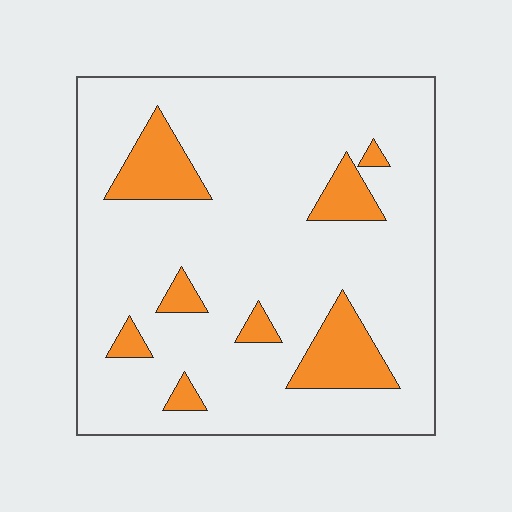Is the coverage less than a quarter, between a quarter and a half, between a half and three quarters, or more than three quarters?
Less than a quarter.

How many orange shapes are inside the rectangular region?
8.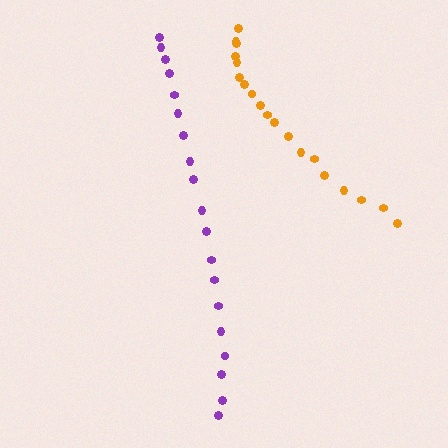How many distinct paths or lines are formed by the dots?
There are 2 distinct paths.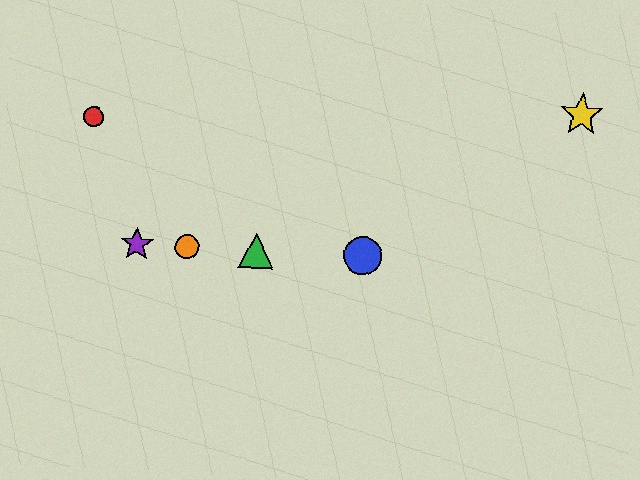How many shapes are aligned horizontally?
4 shapes (the blue circle, the green triangle, the purple star, the orange circle) are aligned horizontally.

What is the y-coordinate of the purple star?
The purple star is at y≈244.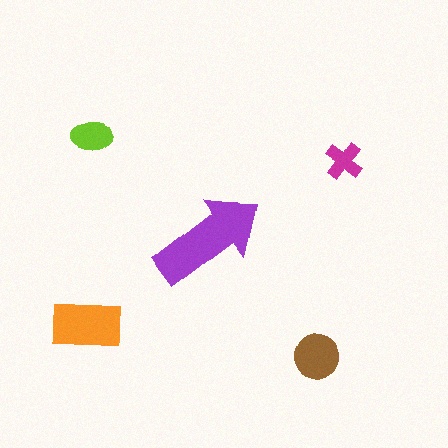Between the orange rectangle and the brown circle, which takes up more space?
The orange rectangle.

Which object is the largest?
The purple arrow.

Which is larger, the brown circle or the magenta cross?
The brown circle.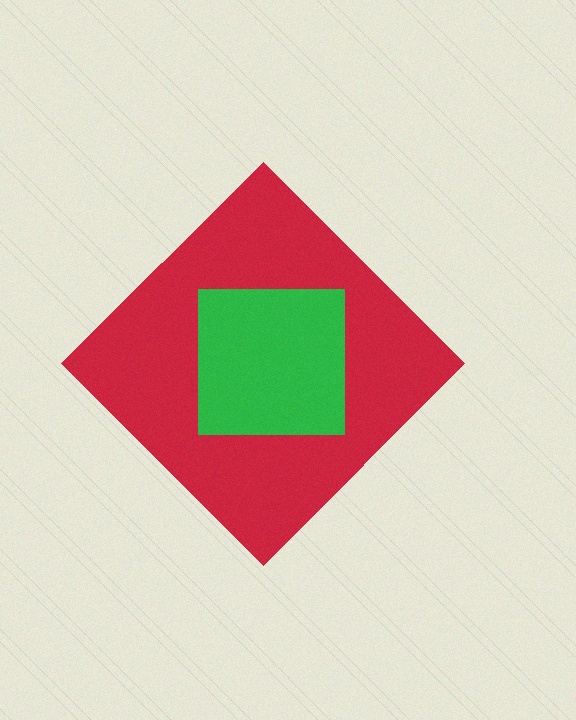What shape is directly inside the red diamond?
The green square.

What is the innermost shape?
The green square.